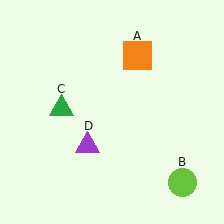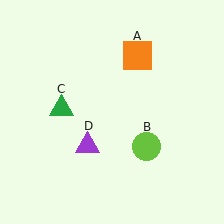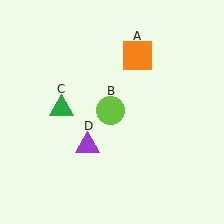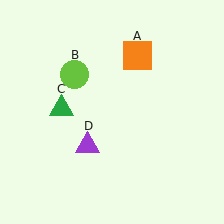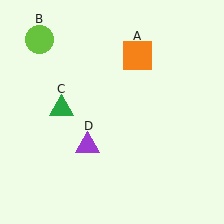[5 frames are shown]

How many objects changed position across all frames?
1 object changed position: lime circle (object B).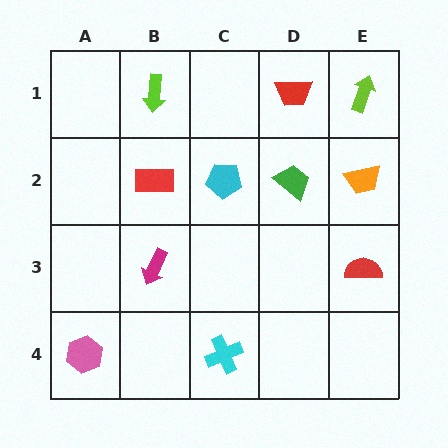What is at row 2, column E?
An orange trapezoid.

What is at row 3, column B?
A magenta arrow.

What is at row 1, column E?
A lime arrow.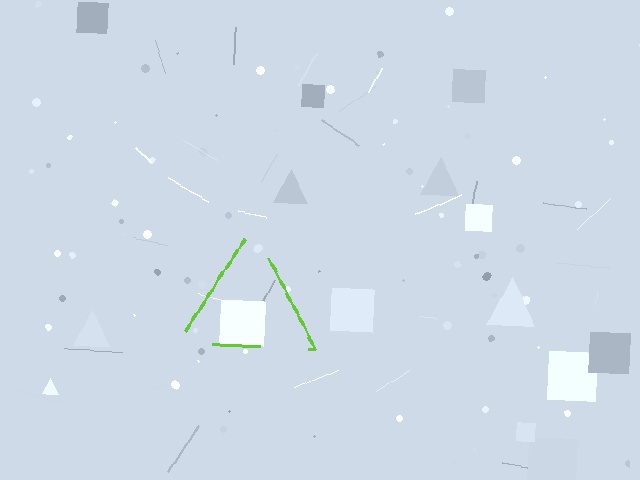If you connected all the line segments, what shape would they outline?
They would outline a triangle.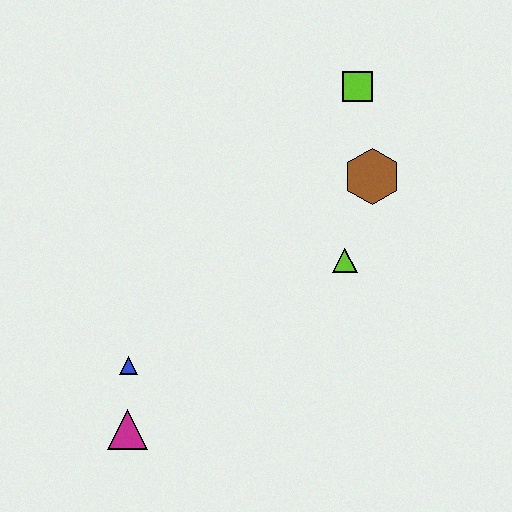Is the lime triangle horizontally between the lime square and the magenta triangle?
Yes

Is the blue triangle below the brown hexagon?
Yes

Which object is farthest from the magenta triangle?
The lime square is farthest from the magenta triangle.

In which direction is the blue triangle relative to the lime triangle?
The blue triangle is to the left of the lime triangle.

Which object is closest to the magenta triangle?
The blue triangle is closest to the magenta triangle.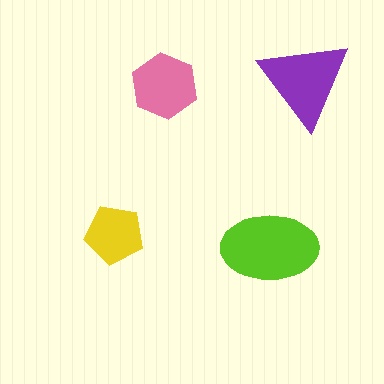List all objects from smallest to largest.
The yellow pentagon, the pink hexagon, the purple triangle, the lime ellipse.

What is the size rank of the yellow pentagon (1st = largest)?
4th.